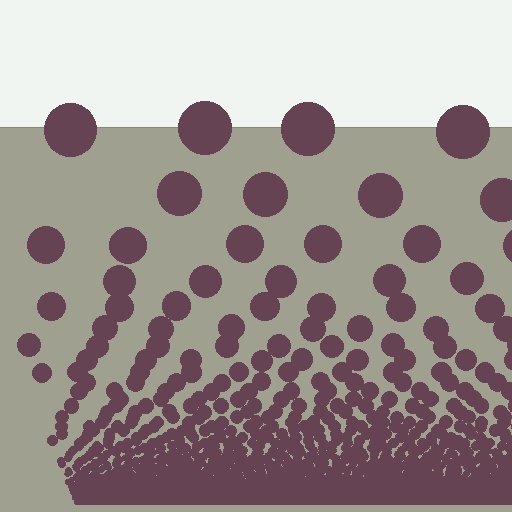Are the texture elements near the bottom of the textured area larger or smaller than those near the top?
Smaller. The gradient is inverted — elements near the bottom are smaller and denser.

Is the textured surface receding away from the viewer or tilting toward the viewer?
The surface appears to tilt toward the viewer. Texture elements get larger and sparser toward the top.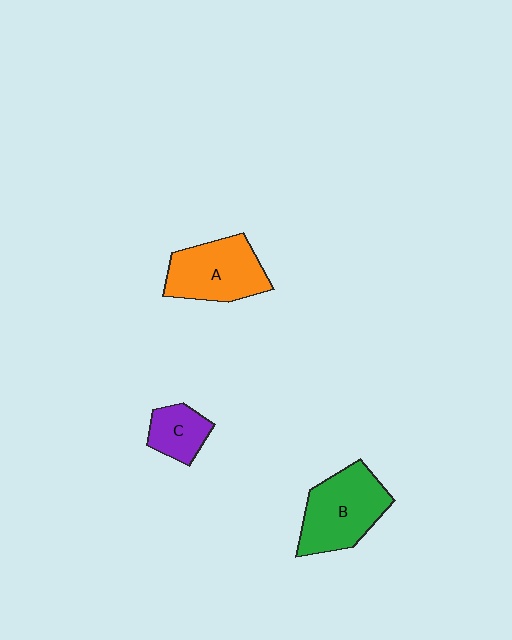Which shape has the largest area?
Shape B (green).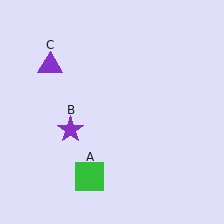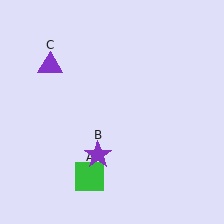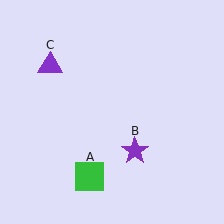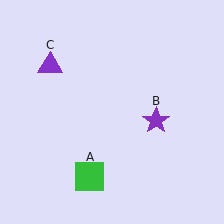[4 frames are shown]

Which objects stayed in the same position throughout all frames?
Green square (object A) and purple triangle (object C) remained stationary.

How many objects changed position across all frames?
1 object changed position: purple star (object B).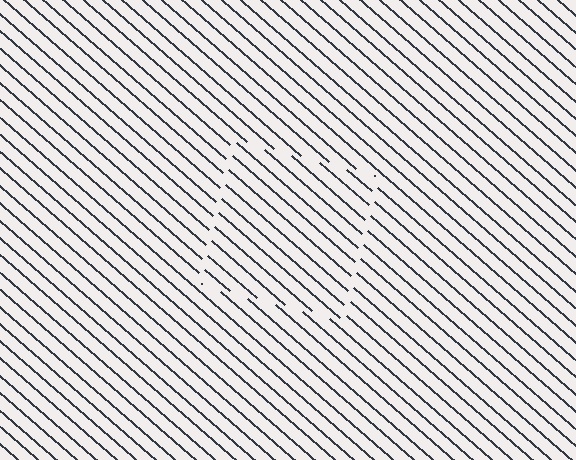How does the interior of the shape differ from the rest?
The interior of the shape contains the same grating, shifted by half a period — the contour is defined by the phase discontinuity where line-ends from the inner and outer gratings abut.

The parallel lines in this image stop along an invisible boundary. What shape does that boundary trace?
An illusory square. The interior of the shape contains the same grating, shifted by half a period — the contour is defined by the phase discontinuity where line-ends from the inner and outer gratings abut.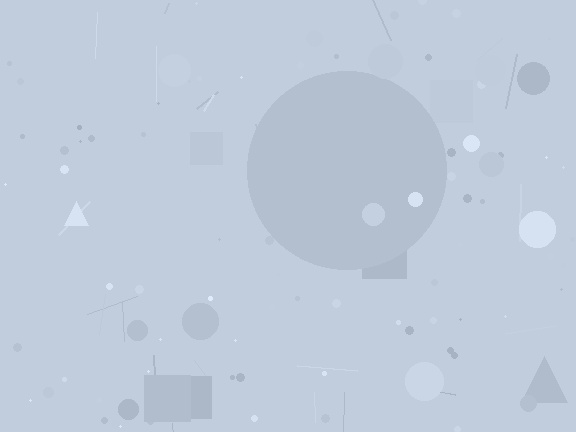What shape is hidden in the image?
A circle is hidden in the image.